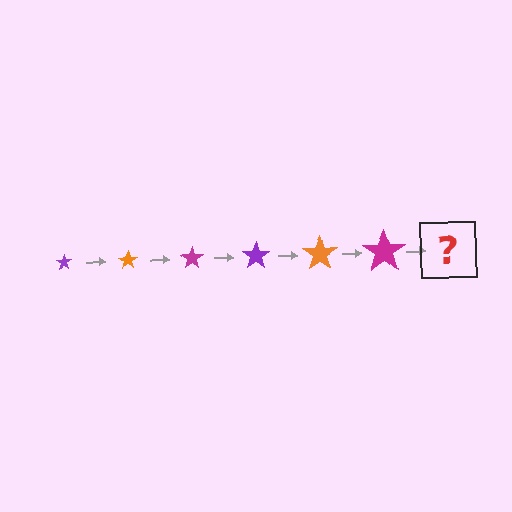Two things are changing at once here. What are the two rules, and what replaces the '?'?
The two rules are that the star grows larger each step and the color cycles through purple, orange, and magenta. The '?' should be a purple star, larger than the previous one.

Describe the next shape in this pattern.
It should be a purple star, larger than the previous one.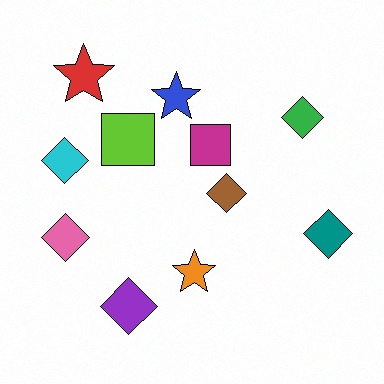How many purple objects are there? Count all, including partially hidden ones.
There is 1 purple object.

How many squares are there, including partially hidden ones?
There are 2 squares.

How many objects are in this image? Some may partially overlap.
There are 11 objects.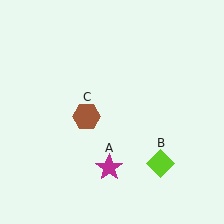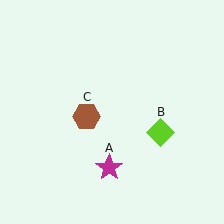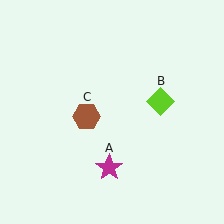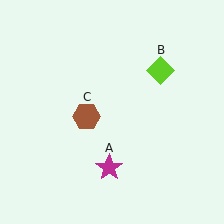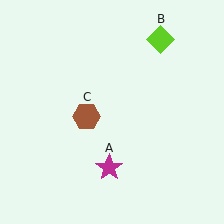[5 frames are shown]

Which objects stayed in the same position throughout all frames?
Magenta star (object A) and brown hexagon (object C) remained stationary.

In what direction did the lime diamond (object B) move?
The lime diamond (object B) moved up.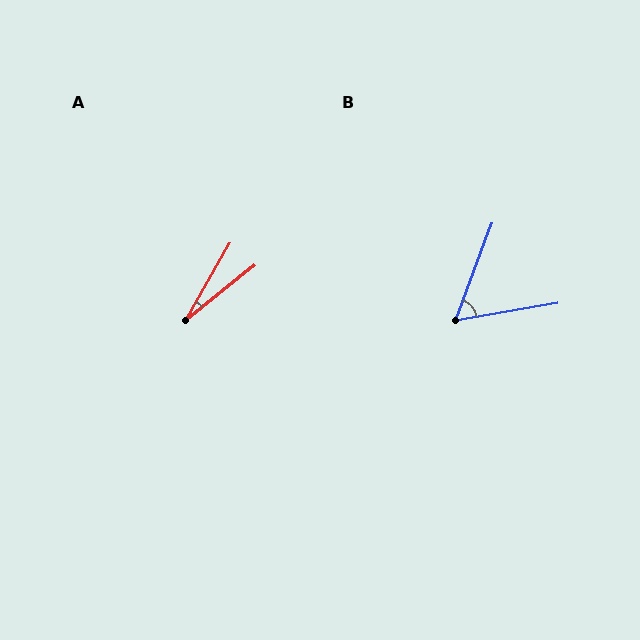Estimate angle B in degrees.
Approximately 60 degrees.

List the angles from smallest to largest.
A (22°), B (60°).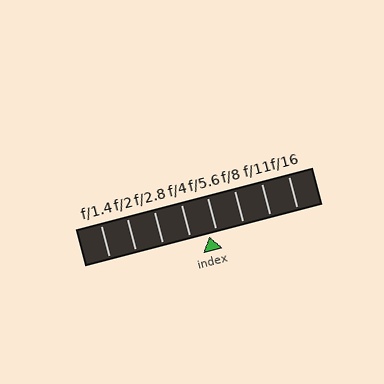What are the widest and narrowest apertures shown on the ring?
The widest aperture shown is f/1.4 and the narrowest is f/16.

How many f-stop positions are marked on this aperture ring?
There are 8 f-stop positions marked.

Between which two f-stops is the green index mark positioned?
The index mark is between f/4 and f/5.6.